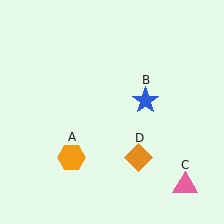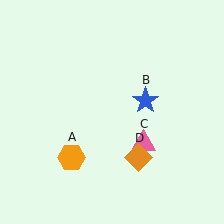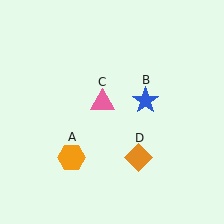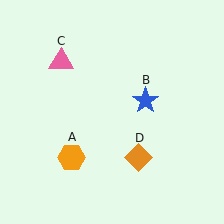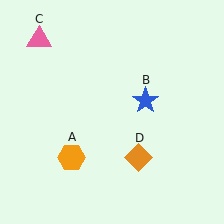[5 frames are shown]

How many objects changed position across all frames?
1 object changed position: pink triangle (object C).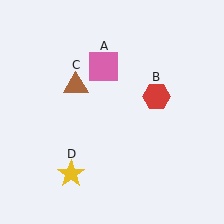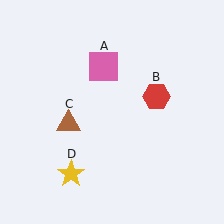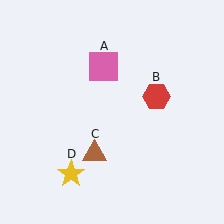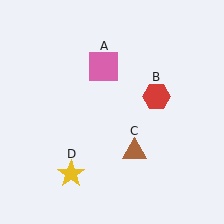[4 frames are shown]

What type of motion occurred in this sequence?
The brown triangle (object C) rotated counterclockwise around the center of the scene.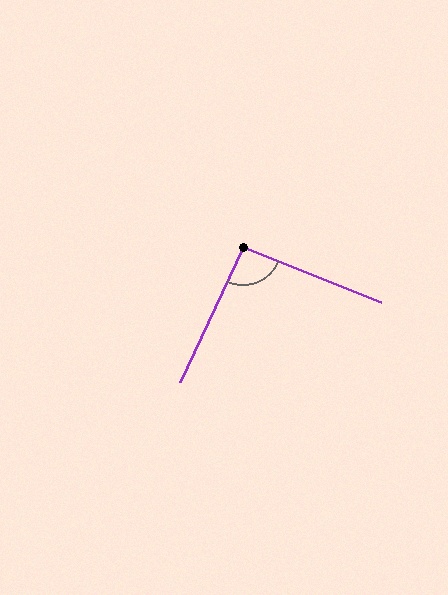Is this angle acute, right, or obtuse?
It is approximately a right angle.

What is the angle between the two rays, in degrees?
Approximately 93 degrees.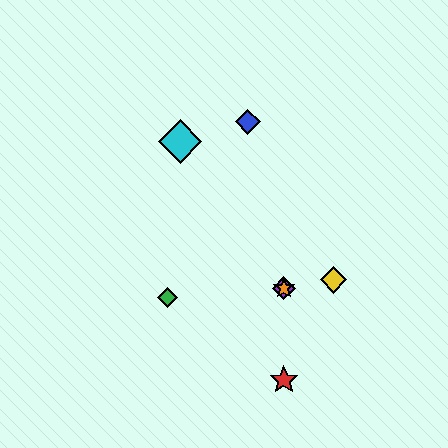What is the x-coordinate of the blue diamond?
The blue diamond is at x≈248.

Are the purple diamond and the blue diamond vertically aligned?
No, the purple diamond is at x≈284 and the blue diamond is at x≈248.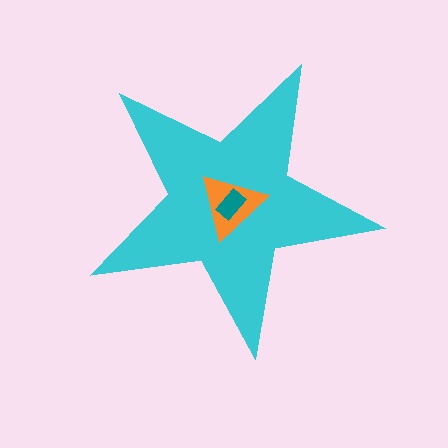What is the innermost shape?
The teal rectangle.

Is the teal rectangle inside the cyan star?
Yes.